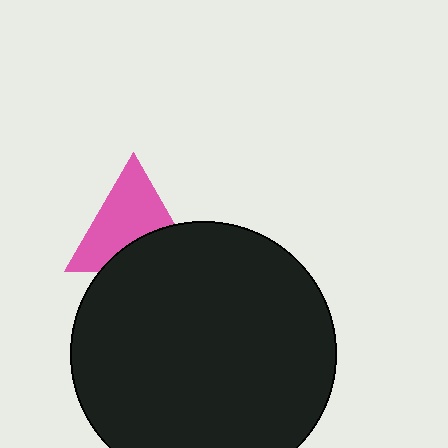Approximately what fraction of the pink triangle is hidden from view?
Roughly 35% of the pink triangle is hidden behind the black circle.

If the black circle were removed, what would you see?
You would see the complete pink triangle.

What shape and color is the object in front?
The object in front is a black circle.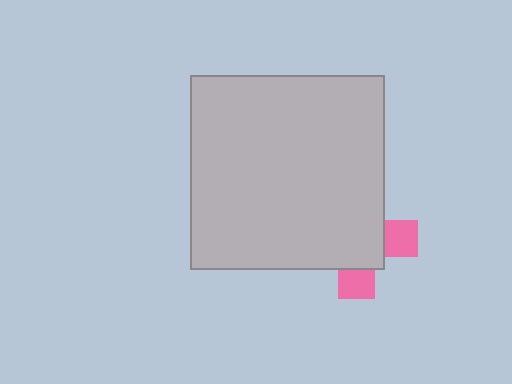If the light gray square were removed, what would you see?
You would see the complete pink cross.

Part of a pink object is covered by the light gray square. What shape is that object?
It is a cross.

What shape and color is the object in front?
The object in front is a light gray square.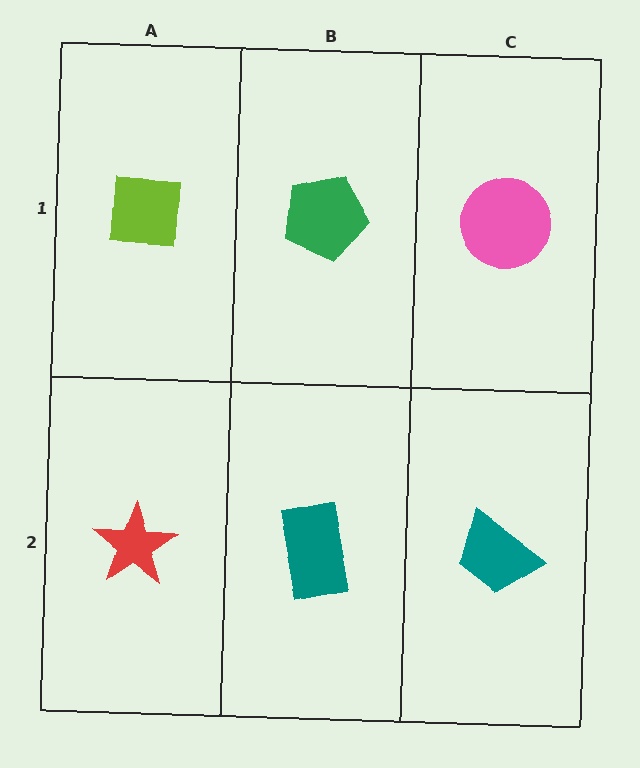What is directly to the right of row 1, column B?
A pink circle.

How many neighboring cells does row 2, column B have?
3.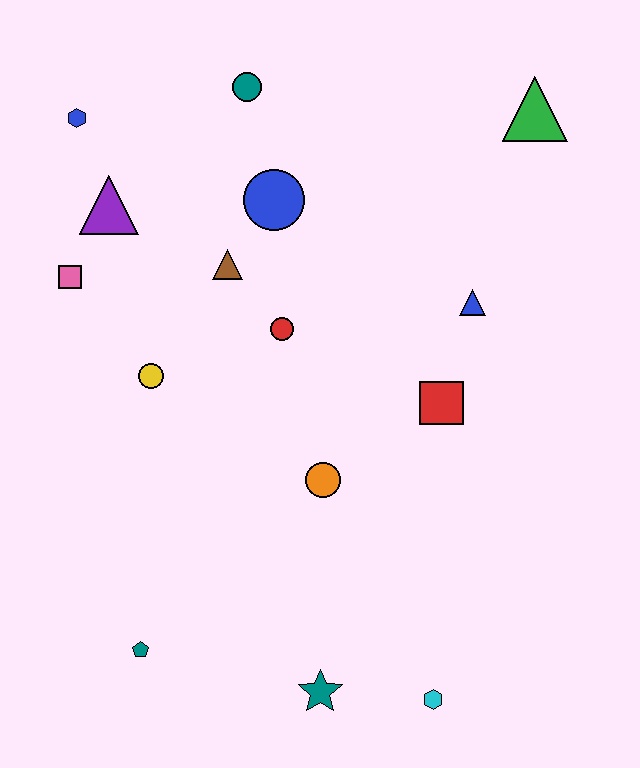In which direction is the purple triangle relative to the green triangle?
The purple triangle is to the left of the green triangle.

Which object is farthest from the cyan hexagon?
The blue hexagon is farthest from the cyan hexagon.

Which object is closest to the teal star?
The cyan hexagon is closest to the teal star.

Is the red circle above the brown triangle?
No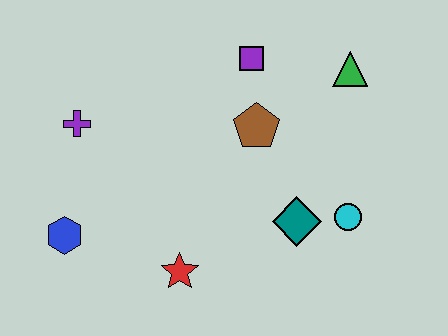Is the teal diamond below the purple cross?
Yes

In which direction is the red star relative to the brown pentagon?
The red star is below the brown pentagon.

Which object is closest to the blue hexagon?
The purple cross is closest to the blue hexagon.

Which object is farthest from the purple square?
The blue hexagon is farthest from the purple square.